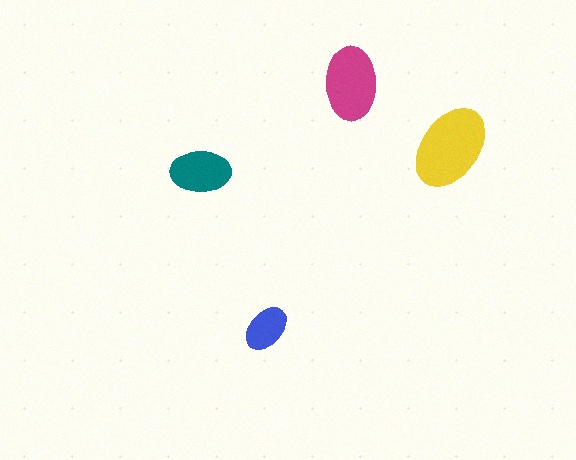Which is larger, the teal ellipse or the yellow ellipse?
The yellow one.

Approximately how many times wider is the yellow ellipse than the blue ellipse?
About 2 times wider.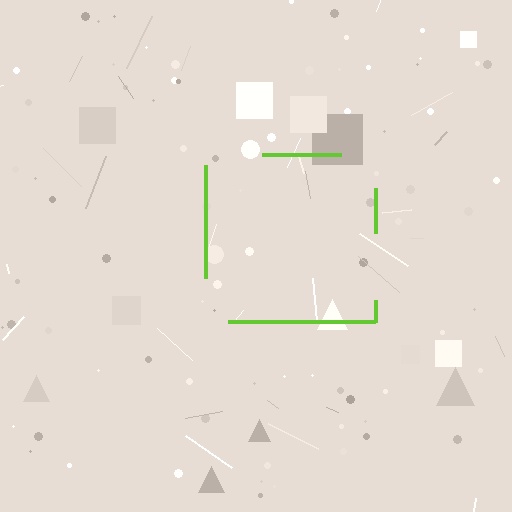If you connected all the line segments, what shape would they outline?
They would outline a square.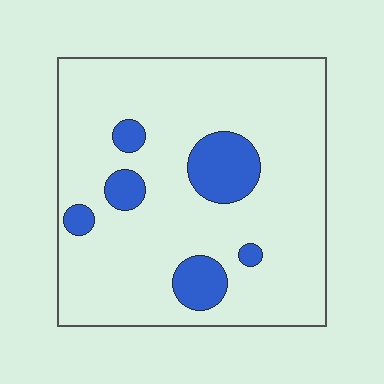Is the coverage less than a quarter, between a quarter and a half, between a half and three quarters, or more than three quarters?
Less than a quarter.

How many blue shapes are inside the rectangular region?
6.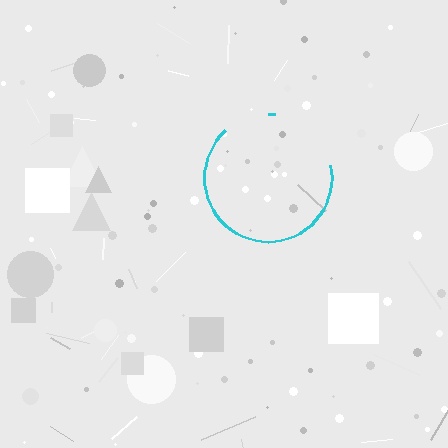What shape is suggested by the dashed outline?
The dashed outline suggests a circle.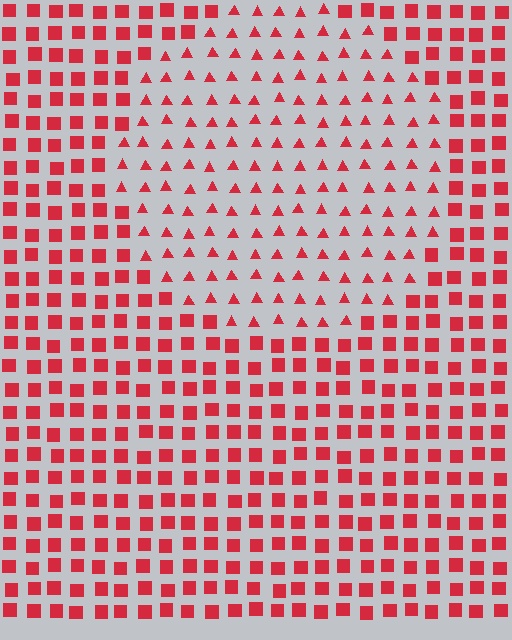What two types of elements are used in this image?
The image uses triangles inside the circle region and squares outside it.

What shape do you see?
I see a circle.